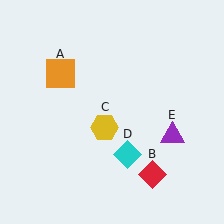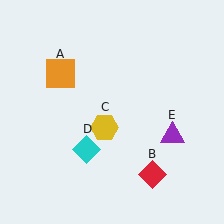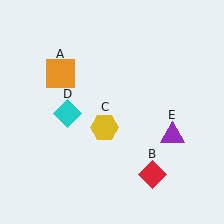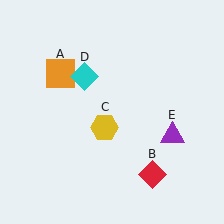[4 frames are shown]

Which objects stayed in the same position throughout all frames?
Orange square (object A) and red diamond (object B) and yellow hexagon (object C) and purple triangle (object E) remained stationary.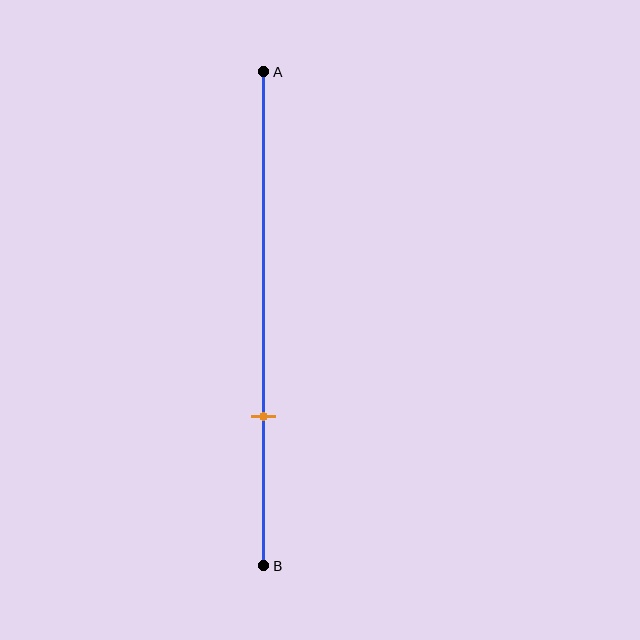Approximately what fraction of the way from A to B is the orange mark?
The orange mark is approximately 70% of the way from A to B.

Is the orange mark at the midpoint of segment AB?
No, the mark is at about 70% from A, not at the 50% midpoint.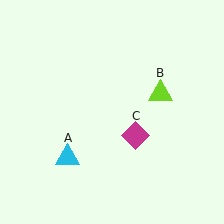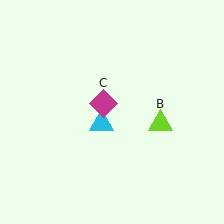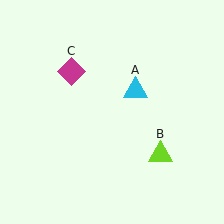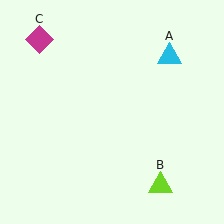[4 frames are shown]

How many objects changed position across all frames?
3 objects changed position: cyan triangle (object A), lime triangle (object B), magenta diamond (object C).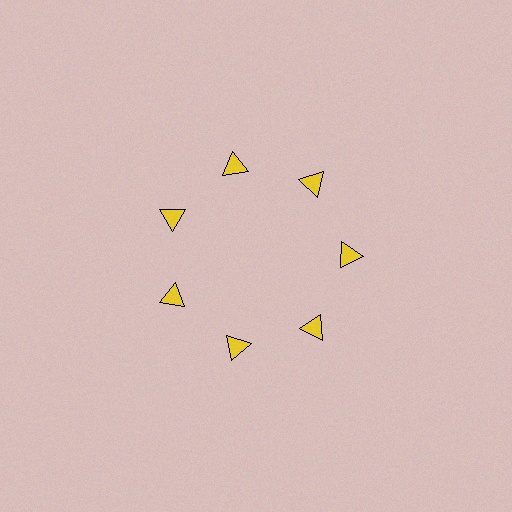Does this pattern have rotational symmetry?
Yes, this pattern has 7-fold rotational symmetry. It looks the same after rotating 51 degrees around the center.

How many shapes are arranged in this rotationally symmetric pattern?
There are 7 shapes, arranged in 7 groups of 1.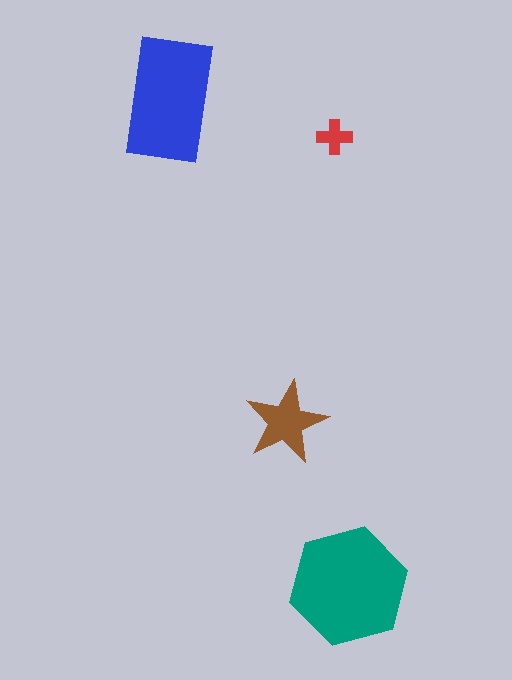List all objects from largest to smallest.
The teal hexagon, the blue rectangle, the brown star, the red cross.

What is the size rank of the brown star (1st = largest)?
3rd.